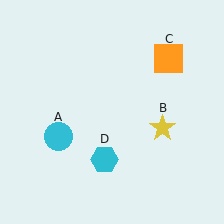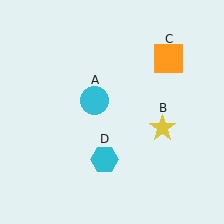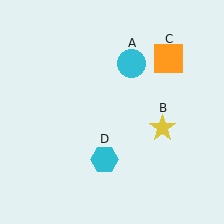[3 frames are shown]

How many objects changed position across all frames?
1 object changed position: cyan circle (object A).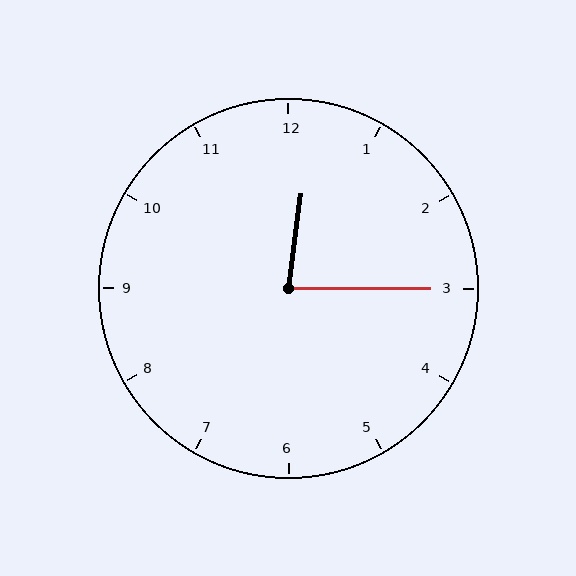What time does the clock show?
12:15.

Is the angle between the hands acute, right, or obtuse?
It is acute.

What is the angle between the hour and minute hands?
Approximately 82 degrees.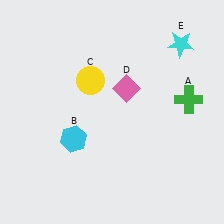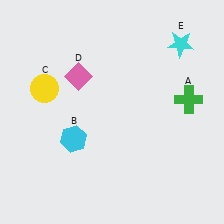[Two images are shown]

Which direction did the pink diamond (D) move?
The pink diamond (D) moved left.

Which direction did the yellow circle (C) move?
The yellow circle (C) moved left.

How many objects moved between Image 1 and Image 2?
2 objects moved between the two images.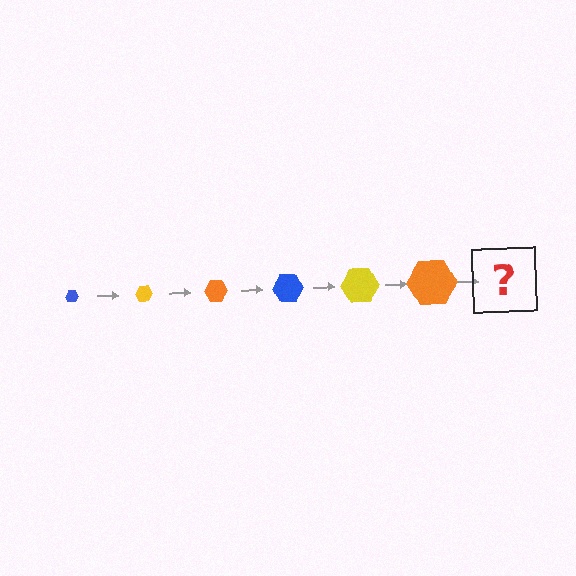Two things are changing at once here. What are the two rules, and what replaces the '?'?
The two rules are that the hexagon grows larger each step and the color cycles through blue, yellow, and orange. The '?' should be a blue hexagon, larger than the previous one.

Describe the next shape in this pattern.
It should be a blue hexagon, larger than the previous one.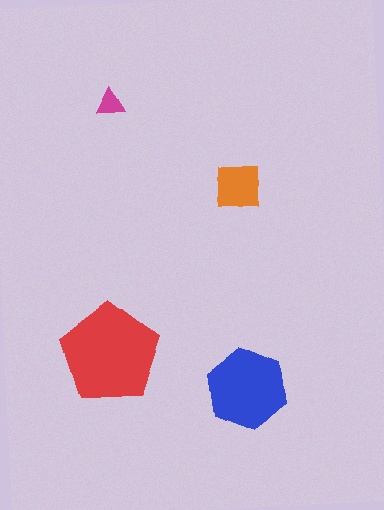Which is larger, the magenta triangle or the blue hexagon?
The blue hexagon.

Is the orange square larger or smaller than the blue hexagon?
Smaller.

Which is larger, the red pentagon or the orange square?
The red pentagon.